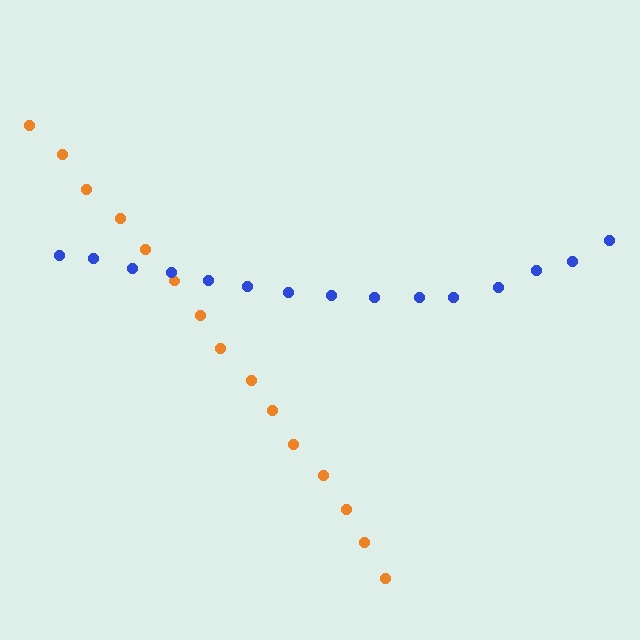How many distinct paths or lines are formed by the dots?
There are 2 distinct paths.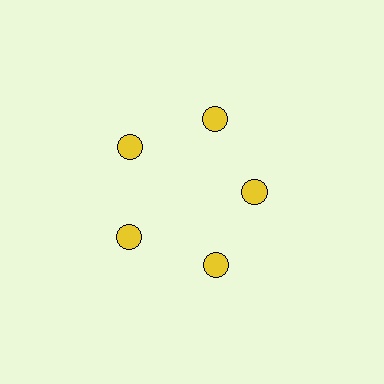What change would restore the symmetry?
The symmetry would be restored by moving it outward, back onto the ring so that all 5 circles sit at equal angles and equal distance from the center.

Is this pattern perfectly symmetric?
No. The 5 yellow circles are arranged in a ring, but one element near the 3 o'clock position is pulled inward toward the center, breaking the 5-fold rotational symmetry.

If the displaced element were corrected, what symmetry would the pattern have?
It would have 5-fold rotational symmetry — the pattern would map onto itself every 72 degrees.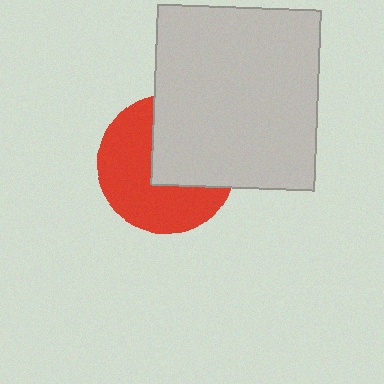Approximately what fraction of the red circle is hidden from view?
Roughly 44% of the red circle is hidden behind the light gray rectangle.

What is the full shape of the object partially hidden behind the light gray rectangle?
The partially hidden object is a red circle.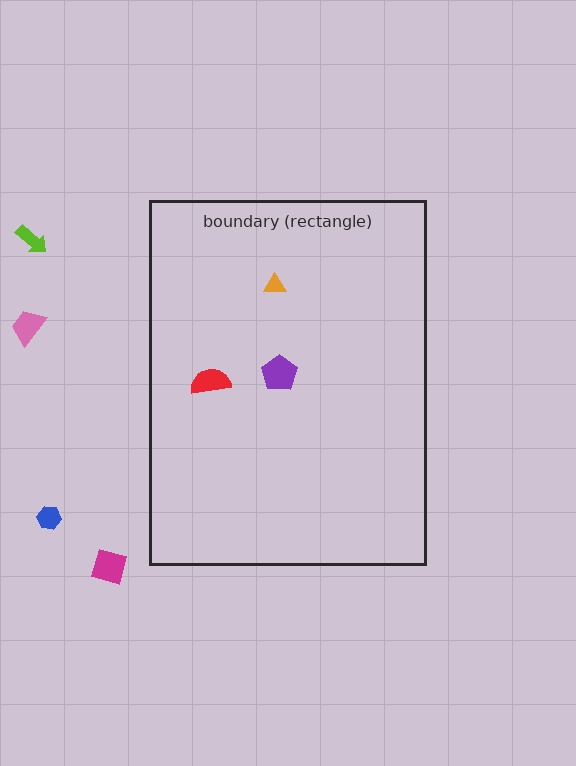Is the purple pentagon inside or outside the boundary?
Inside.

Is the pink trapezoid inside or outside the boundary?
Outside.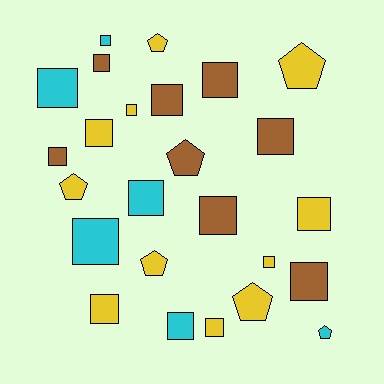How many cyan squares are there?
There are 5 cyan squares.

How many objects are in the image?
There are 25 objects.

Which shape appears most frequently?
Square, with 18 objects.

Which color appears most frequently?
Yellow, with 11 objects.